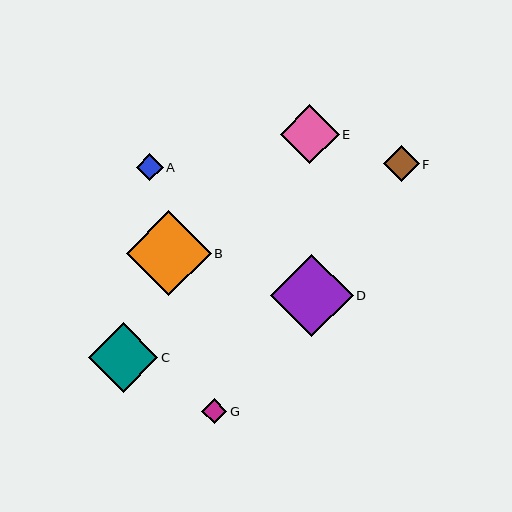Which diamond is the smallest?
Diamond G is the smallest with a size of approximately 25 pixels.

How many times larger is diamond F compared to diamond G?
Diamond F is approximately 1.4 times the size of diamond G.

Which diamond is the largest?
Diamond B is the largest with a size of approximately 85 pixels.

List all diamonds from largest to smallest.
From largest to smallest: B, D, C, E, F, A, G.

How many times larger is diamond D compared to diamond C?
Diamond D is approximately 1.2 times the size of diamond C.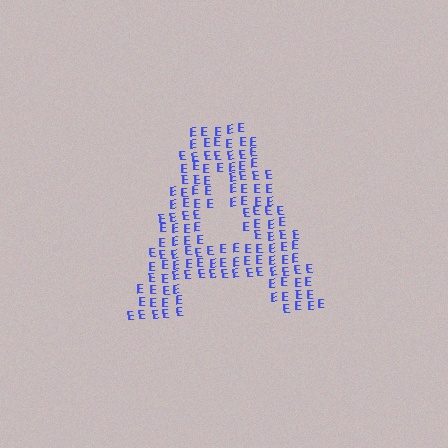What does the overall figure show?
The overall figure shows the letter A.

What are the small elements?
The small elements are letter E's.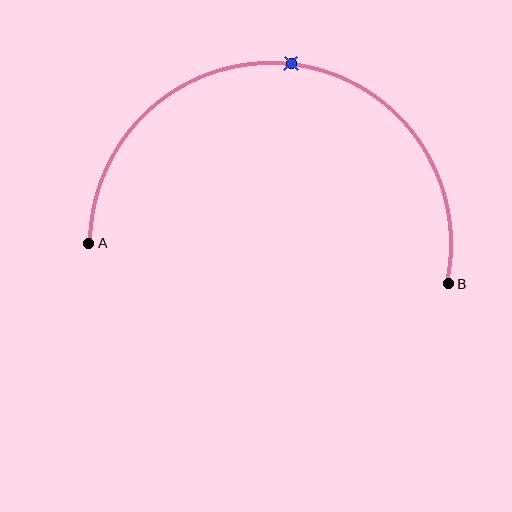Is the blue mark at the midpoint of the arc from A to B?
Yes. The blue mark lies on the arc at equal arc-length from both A and B — it is the arc midpoint.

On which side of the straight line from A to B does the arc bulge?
The arc bulges above the straight line connecting A and B.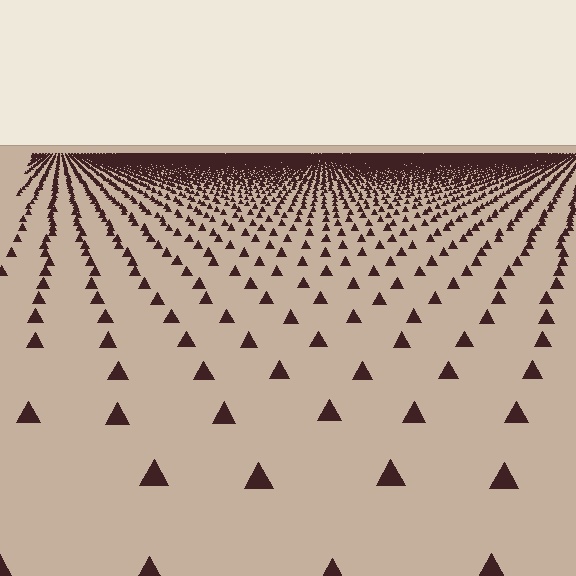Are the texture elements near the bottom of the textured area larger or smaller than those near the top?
Larger. Near the bottom, elements are closer to the viewer and appear at a bigger on-screen size.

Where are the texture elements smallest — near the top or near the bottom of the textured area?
Near the top.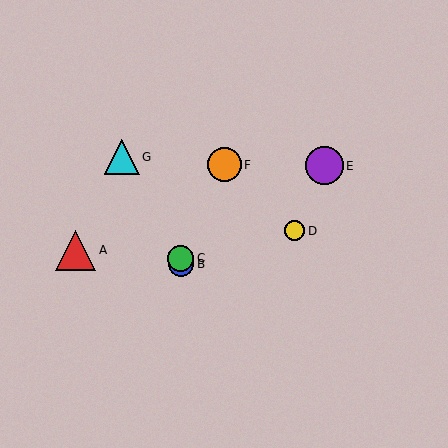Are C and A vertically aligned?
No, C is at x≈181 and A is at x≈75.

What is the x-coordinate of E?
Object E is at x≈324.